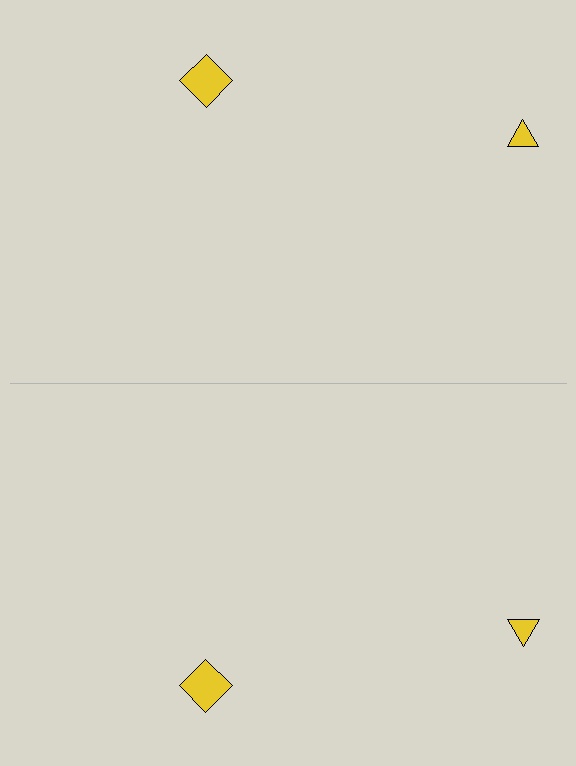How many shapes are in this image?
There are 4 shapes in this image.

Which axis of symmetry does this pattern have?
The pattern has a horizontal axis of symmetry running through the center of the image.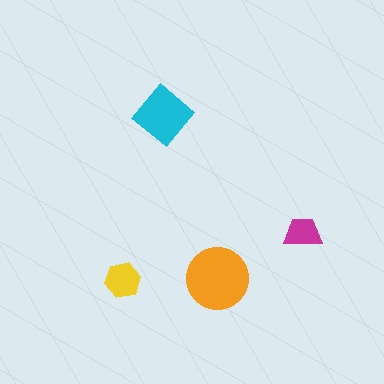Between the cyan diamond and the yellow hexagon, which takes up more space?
The cyan diamond.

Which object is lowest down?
The yellow hexagon is bottommost.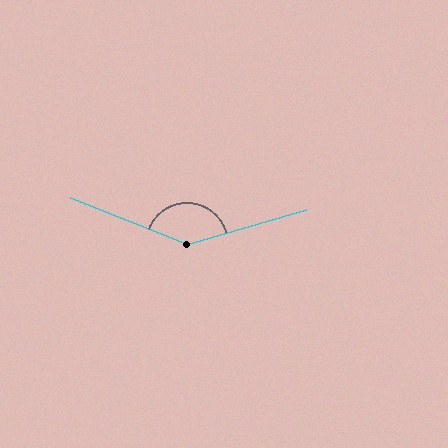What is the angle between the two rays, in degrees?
Approximately 142 degrees.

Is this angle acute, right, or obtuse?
It is obtuse.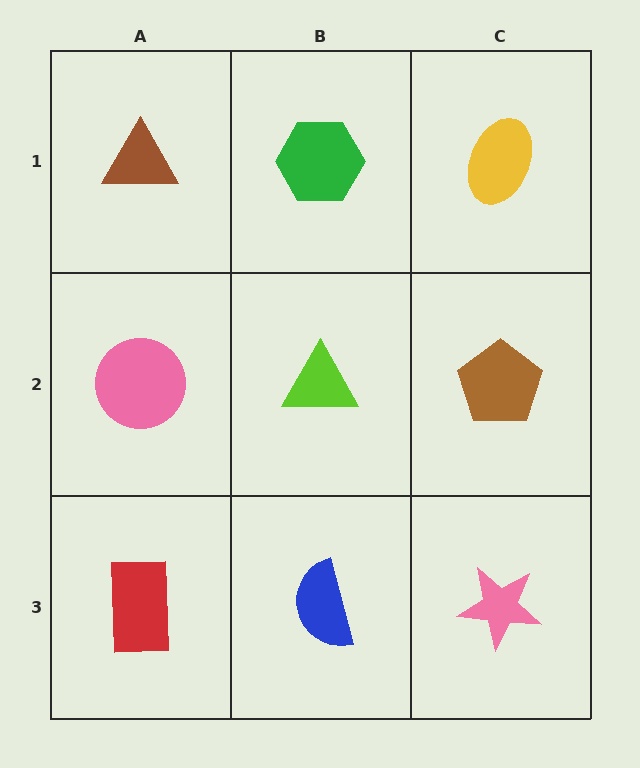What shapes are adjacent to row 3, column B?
A lime triangle (row 2, column B), a red rectangle (row 3, column A), a pink star (row 3, column C).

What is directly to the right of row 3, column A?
A blue semicircle.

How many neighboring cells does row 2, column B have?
4.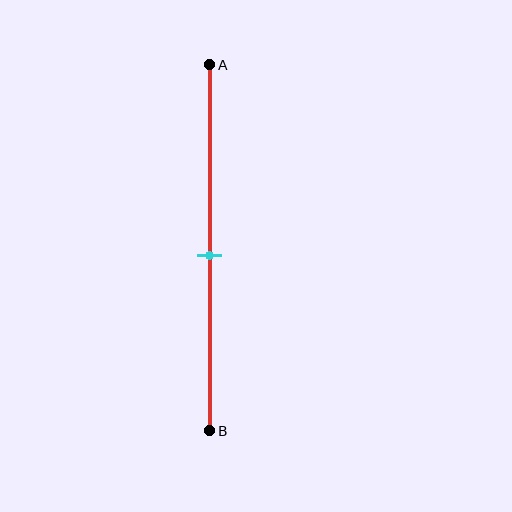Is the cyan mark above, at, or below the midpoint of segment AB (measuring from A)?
The cyan mark is approximately at the midpoint of segment AB.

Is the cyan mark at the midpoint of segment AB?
Yes, the mark is approximately at the midpoint.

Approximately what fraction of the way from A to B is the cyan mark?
The cyan mark is approximately 50% of the way from A to B.